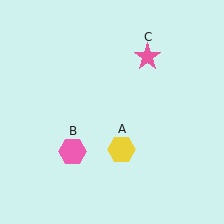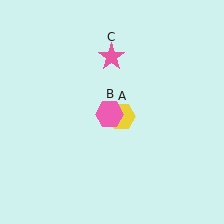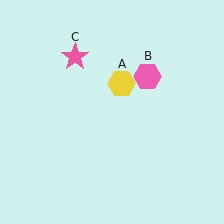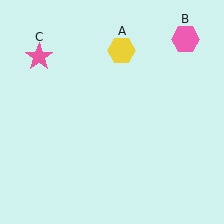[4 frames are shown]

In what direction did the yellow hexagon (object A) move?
The yellow hexagon (object A) moved up.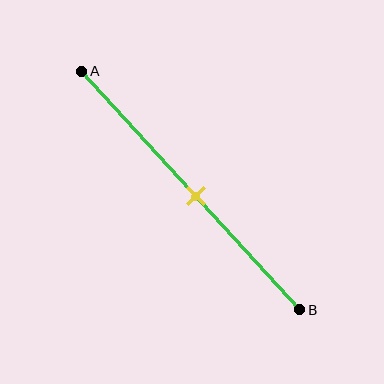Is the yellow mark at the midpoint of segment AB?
Yes, the mark is approximately at the midpoint.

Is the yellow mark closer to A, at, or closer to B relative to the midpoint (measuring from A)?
The yellow mark is approximately at the midpoint of segment AB.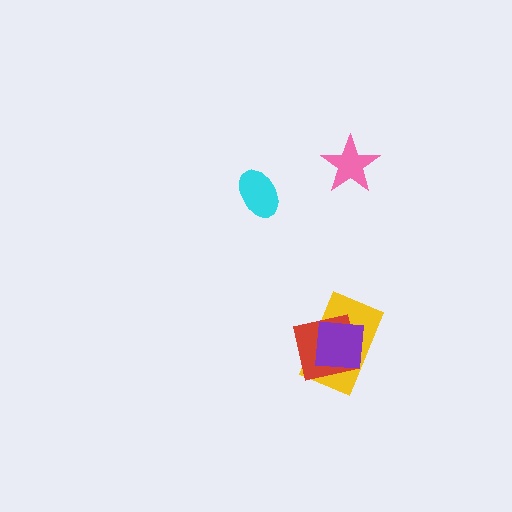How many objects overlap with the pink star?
0 objects overlap with the pink star.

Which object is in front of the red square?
The purple square is in front of the red square.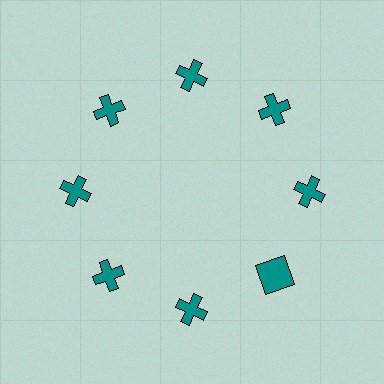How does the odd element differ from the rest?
It has a different shape: square instead of cross.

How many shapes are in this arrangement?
There are 8 shapes arranged in a ring pattern.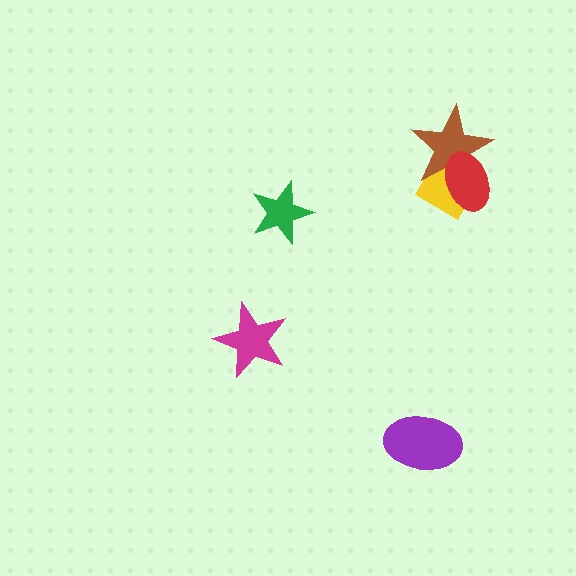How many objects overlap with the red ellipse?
2 objects overlap with the red ellipse.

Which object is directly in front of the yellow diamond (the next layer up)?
The brown star is directly in front of the yellow diamond.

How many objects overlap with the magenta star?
0 objects overlap with the magenta star.